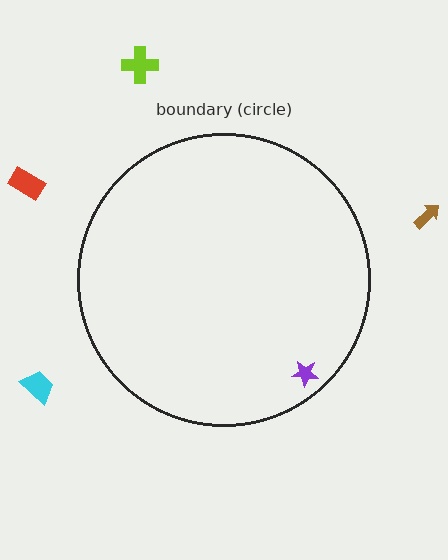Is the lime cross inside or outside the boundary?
Outside.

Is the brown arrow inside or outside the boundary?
Outside.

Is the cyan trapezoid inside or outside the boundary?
Outside.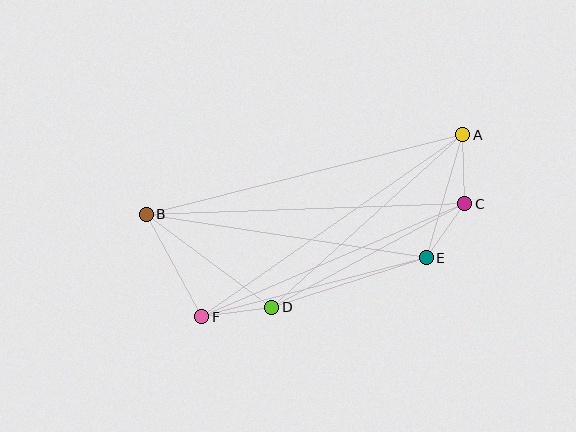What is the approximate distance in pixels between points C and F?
The distance between C and F is approximately 286 pixels.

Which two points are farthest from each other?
Points A and B are farthest from each other.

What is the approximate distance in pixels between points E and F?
The distance between E and F is approximately 232 pixels.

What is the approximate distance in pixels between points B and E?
The distance between B and E is approximately 283 pixels.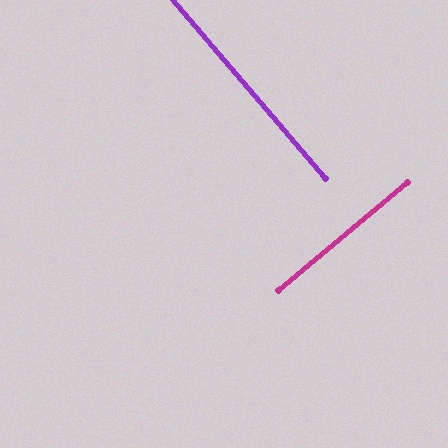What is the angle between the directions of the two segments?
Approximately 90 degrees.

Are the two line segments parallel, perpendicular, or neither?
Perpendicular — they meet at approximately 90°.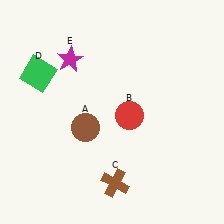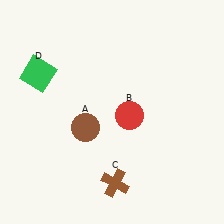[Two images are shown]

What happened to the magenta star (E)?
The magenta star (E) was removed in Image 2. It was in the top-left area of Image 1.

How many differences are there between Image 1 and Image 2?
There is 1 difference between the two images.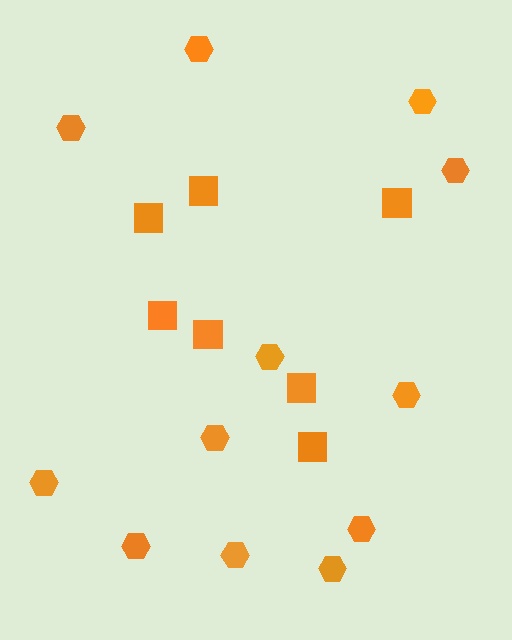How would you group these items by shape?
There are 2 groups: one group of squares (7) and one group of hexagons (12).